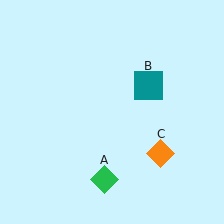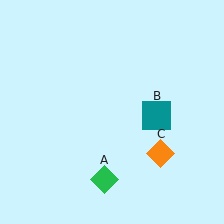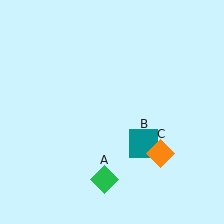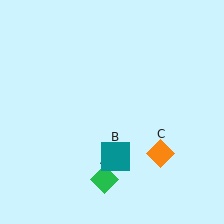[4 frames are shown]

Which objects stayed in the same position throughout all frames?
Green diamond (object A) and orange diamond (object C) remained stationary.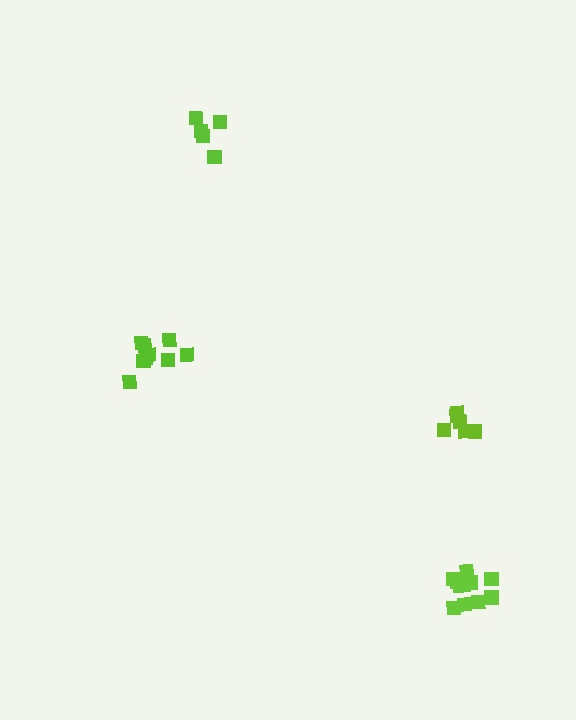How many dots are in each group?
Group 1: 5 dots, Group 2: 9 dots, Group 3: 6 dots, Group 4: 11 dots (31 total).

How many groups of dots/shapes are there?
There are 4 groups.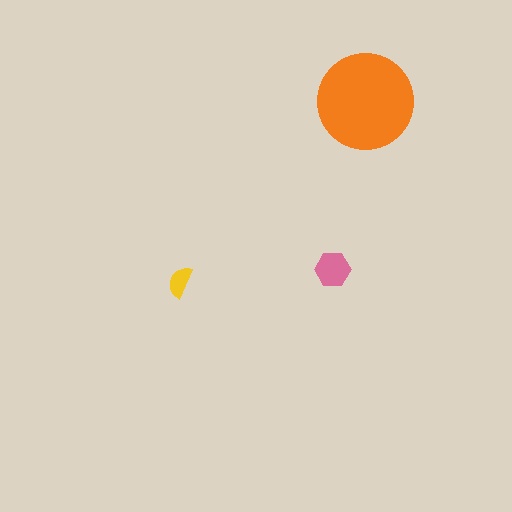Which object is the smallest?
The yellow semicircle.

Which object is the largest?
The orange circle.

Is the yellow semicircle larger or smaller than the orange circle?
Smaller.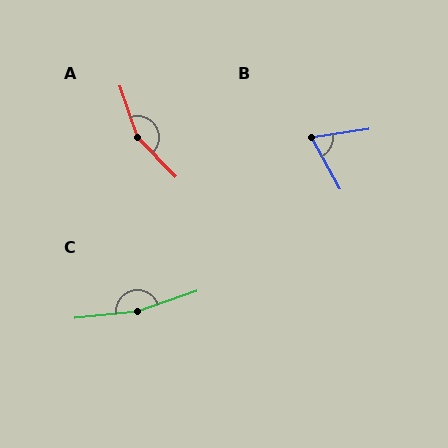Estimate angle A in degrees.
Approximately 154 degrees.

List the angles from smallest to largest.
B (70°), A (154°), C (167°).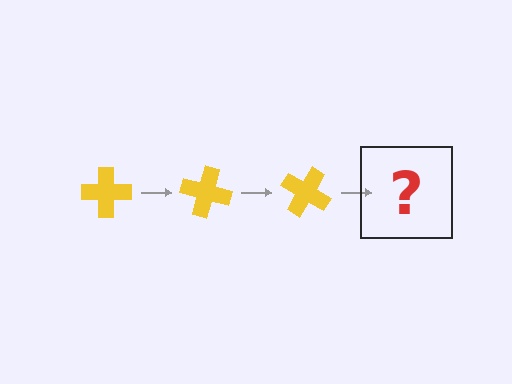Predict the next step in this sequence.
The next step is a yellow cross rotated 45 degrees.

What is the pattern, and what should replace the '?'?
The pattern is that the cross rotates 15 degrees each step. The '?' should be a yellow cross rotated 45 degrees.